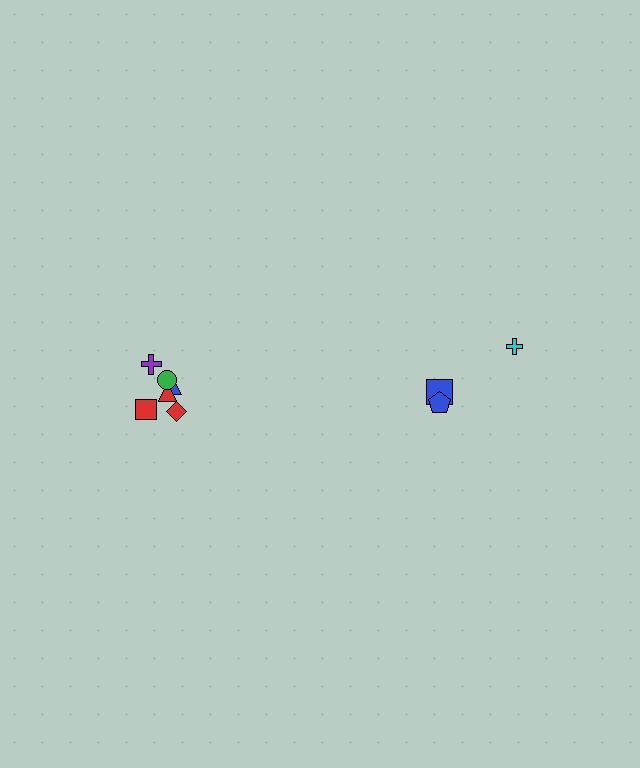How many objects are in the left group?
There are 6 objects.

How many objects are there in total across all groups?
There are 9 objects.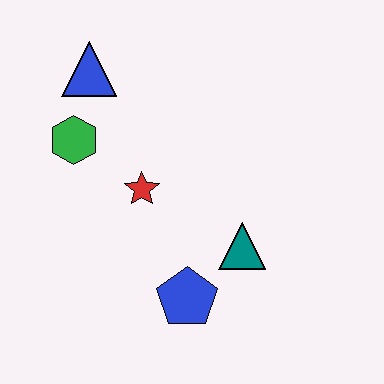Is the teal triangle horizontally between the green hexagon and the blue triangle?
No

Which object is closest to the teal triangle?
The blue pentagon is closest to the teal triangle.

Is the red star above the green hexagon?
No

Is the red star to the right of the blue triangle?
Yes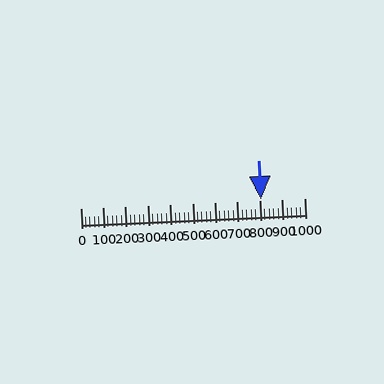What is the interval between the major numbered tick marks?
The major tick marks are spaced 100 units apart.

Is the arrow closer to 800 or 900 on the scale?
The arrow is closer to 800.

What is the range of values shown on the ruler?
The ruler shows values from 0 to 1000.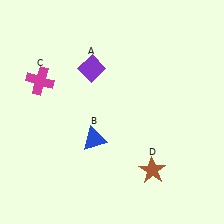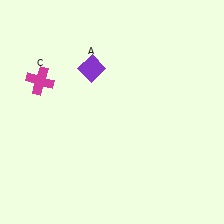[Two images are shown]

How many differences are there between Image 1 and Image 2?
There are 2 differences between the two images.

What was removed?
The brown star (D), the blue triangle (B) were removed in Image 2.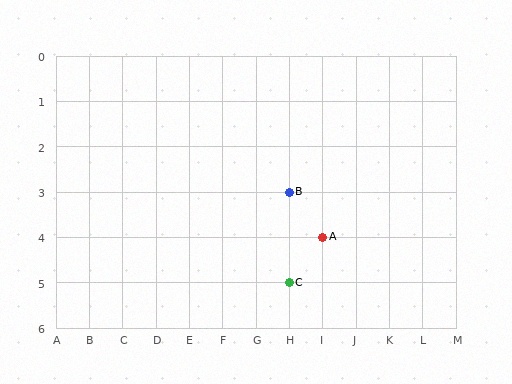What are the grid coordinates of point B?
Point B is at grid coordinates (H, 3).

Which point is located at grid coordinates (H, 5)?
Point C is at (H, 5).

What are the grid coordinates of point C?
Point C is at grid coordinates (H, 5).